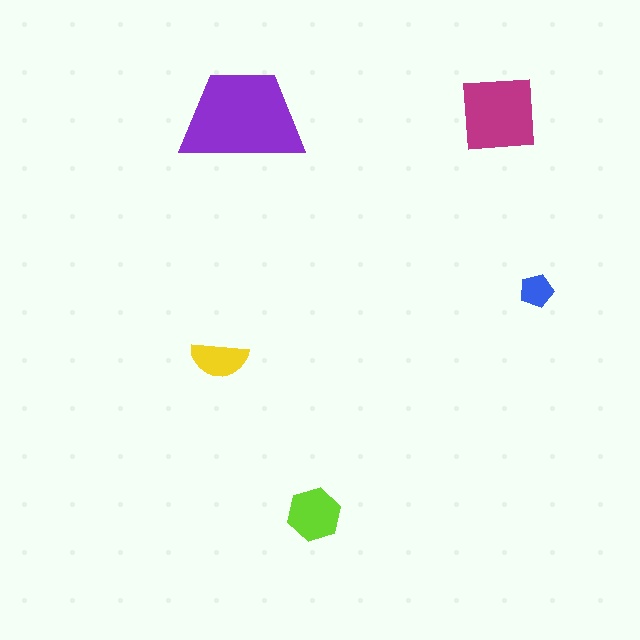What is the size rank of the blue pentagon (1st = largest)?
5th.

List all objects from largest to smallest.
The purple trapezoid, the magenta square, the lime hexagon, the yellow semicircle, the blue pentagon.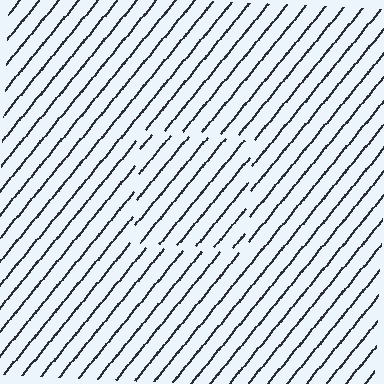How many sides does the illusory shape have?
4 sides — the line-ends trace a square.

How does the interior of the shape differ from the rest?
The interior of the shape contains the same grating, shifted by half a period — the contour is defined by the phase discontinuity where line-ends from the inner and outer gratings abut.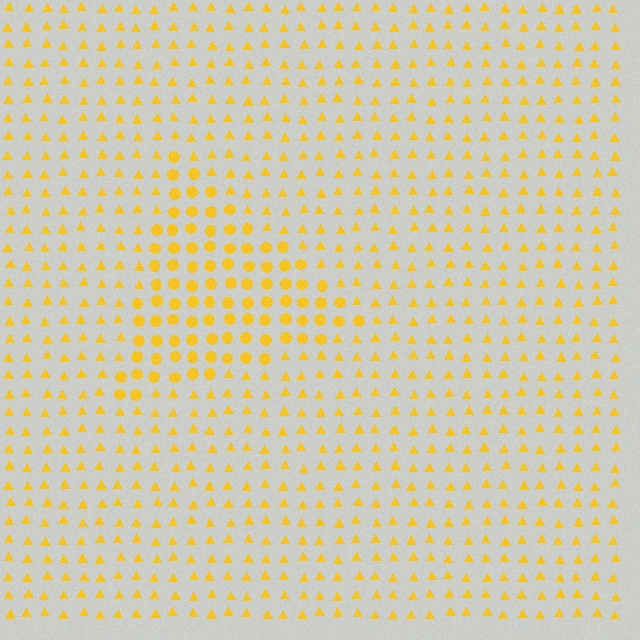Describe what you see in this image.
The image is filled with small yellow elements arranged in a uniform grid. A triangle-shaped region contains circles, while the surrounding area contains triangles. The boundary is defined purely by the change in element shape.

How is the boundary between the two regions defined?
The boundary is defined by a change in element shape: circles inside vs. triangles outside. All elements share the same color and spacing.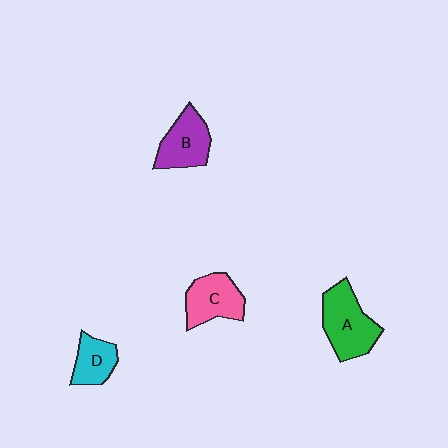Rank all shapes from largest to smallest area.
From largest to smallest: A (green), B (purple), C (pink), D (cyan).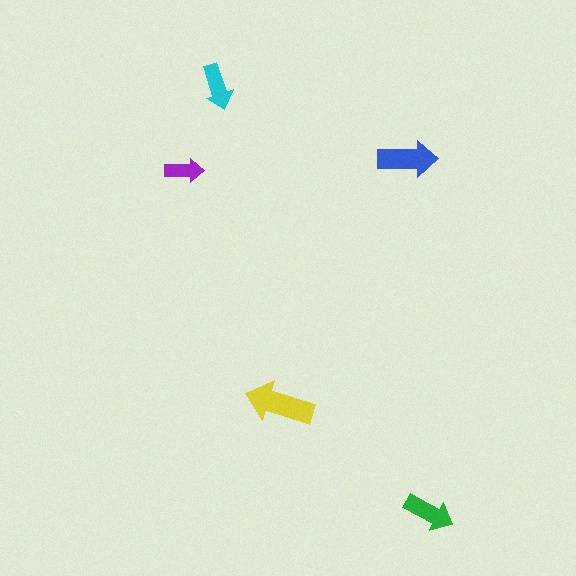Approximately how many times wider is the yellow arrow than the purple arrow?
About 1.5 times wider.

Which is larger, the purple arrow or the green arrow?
The green one.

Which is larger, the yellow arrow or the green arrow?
The yellow one.